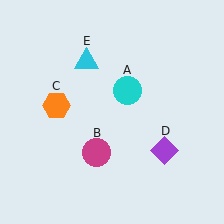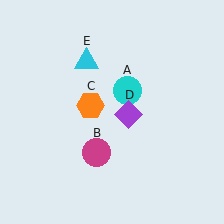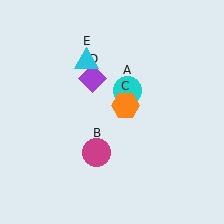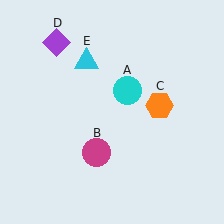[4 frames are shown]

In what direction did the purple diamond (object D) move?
The purple diamond (object D) moved up and to the left.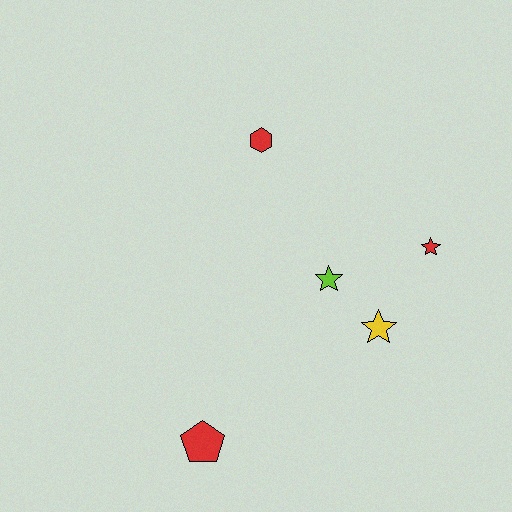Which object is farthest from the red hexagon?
The red pentagon is farthest from the red hexagon.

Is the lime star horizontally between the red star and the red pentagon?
Yes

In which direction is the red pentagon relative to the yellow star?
The red pentagon is to the left of the yellow star.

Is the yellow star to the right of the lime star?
Yes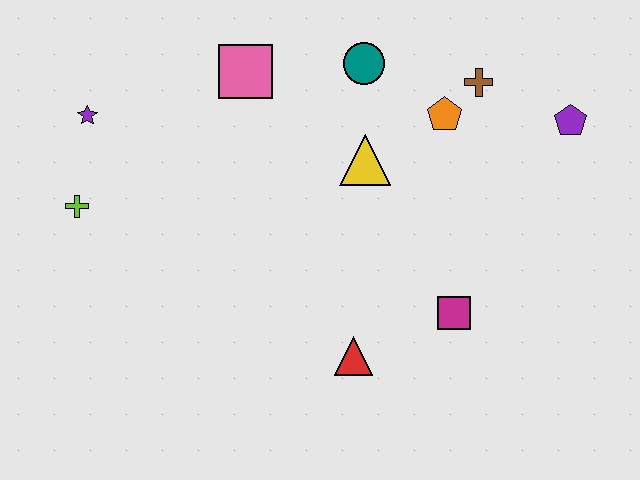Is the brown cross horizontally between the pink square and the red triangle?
No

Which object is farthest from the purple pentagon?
The lime cross is farthest from the purple pentagon.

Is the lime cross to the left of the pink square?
Yes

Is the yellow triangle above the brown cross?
No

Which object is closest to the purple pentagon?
The brown cross is closest to the purple pentagon.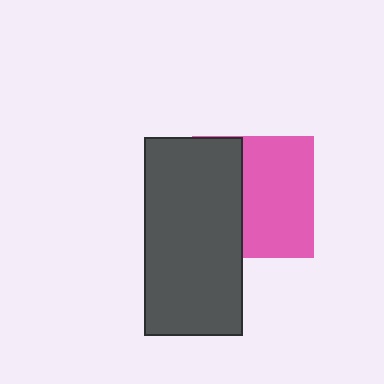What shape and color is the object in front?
The object in front is a dark gray rectangle.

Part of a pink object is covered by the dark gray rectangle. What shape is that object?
It is a square.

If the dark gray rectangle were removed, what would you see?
You would see the complete pink square.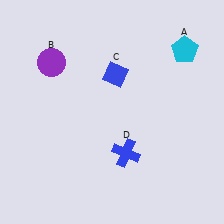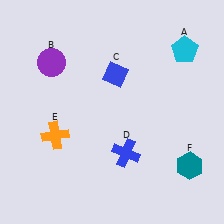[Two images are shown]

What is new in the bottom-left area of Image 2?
An orange cross (E) was added in the bottom-left area of Image 2.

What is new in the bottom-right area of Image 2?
A teal hexagon (F) was added in the bottom-right area of Image 2.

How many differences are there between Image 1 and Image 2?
There are 2 differences between the two images.